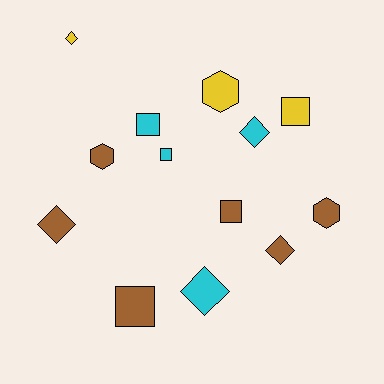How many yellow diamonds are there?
There is 1 yellow diamond.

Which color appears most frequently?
Brown, with 6 objects.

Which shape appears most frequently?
Diamond, with 5 objects.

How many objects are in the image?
There are 13 objects.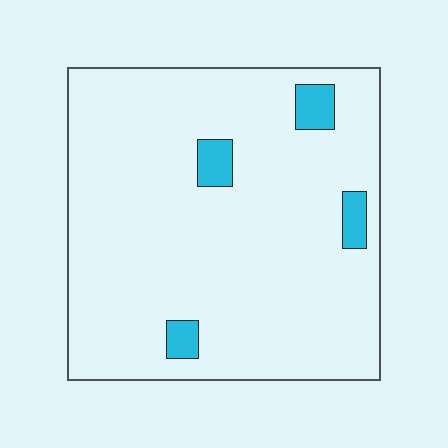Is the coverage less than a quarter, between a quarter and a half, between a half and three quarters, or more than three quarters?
Less than a quarter.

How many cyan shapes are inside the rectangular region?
4.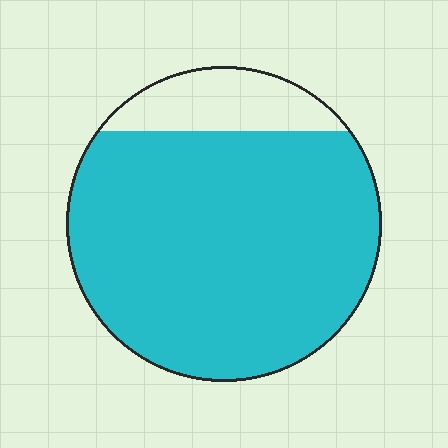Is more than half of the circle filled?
Yes.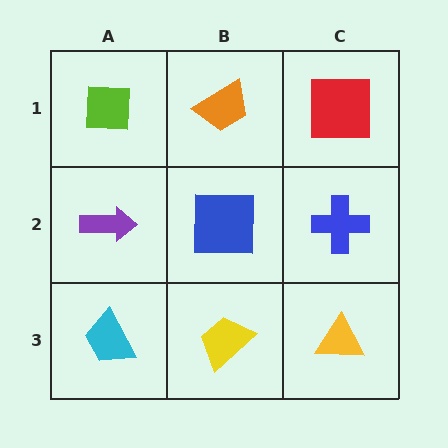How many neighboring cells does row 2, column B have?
4.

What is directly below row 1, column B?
A blue square.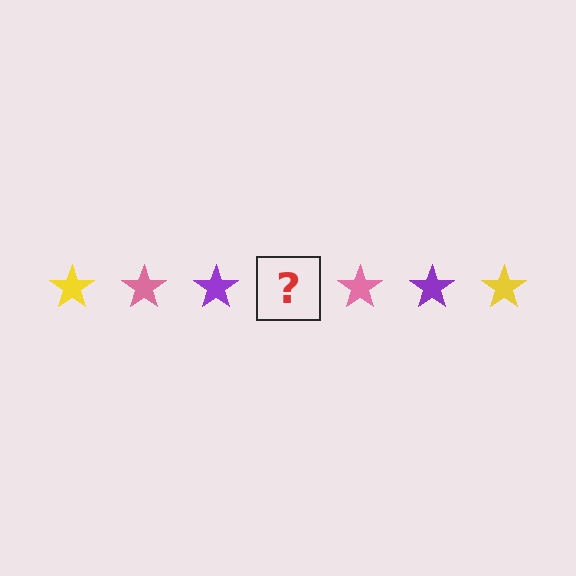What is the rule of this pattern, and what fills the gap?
The rule is that the pattern cycles through yellow, pink, purple stars. The gap should be filled with a yellow star.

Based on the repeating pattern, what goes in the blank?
The blank should be a yellow star.